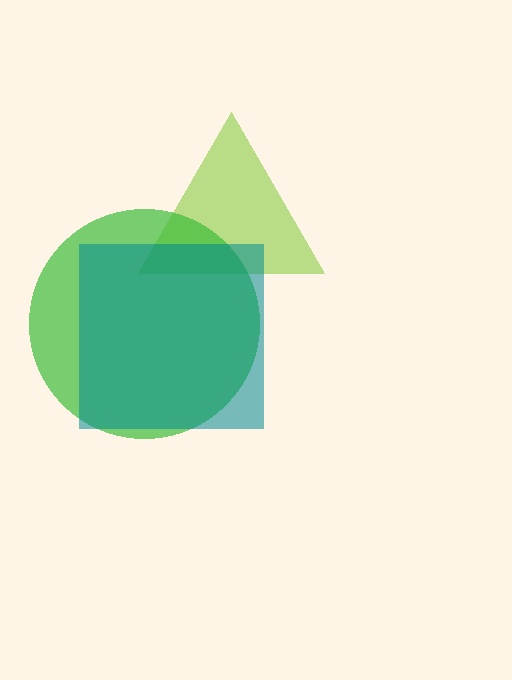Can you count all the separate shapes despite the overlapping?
Yes, there are 3 separate shapes.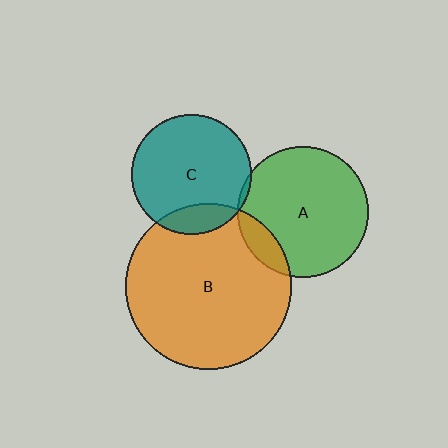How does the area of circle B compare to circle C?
Approximately 1.9 times.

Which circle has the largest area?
Circle B (orange).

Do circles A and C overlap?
Yes.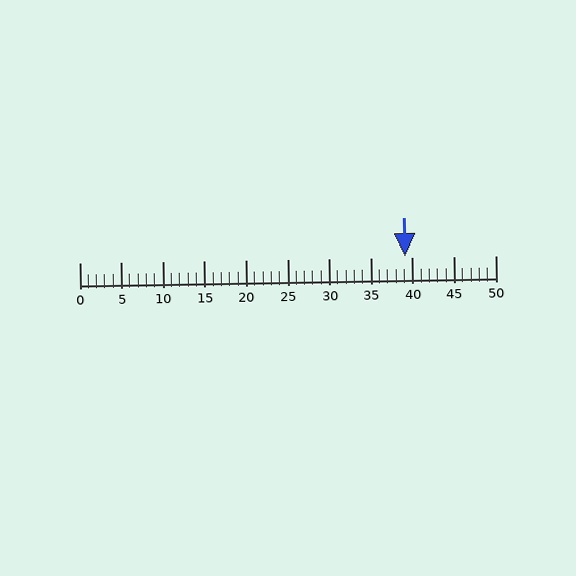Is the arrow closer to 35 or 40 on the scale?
The arrow is closer to 40.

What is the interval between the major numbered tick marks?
The major tick marks are spaced 5 units apart.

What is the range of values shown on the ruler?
The ruler shows values from 0 to 50.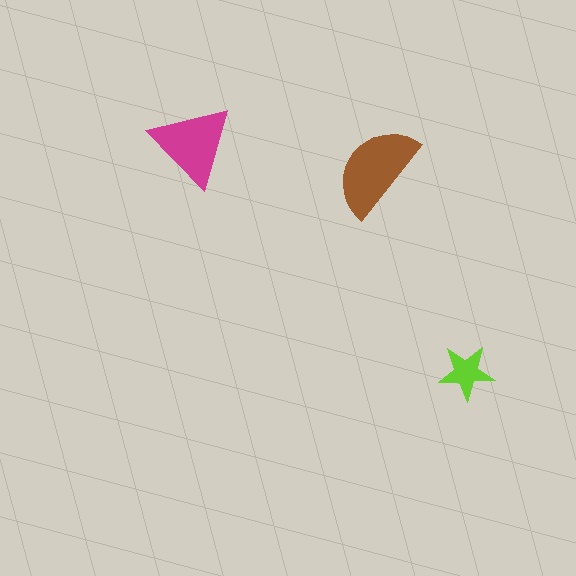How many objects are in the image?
There are 3 objects in the image.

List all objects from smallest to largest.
The lime star, the magenta triangle, the brown semicircle.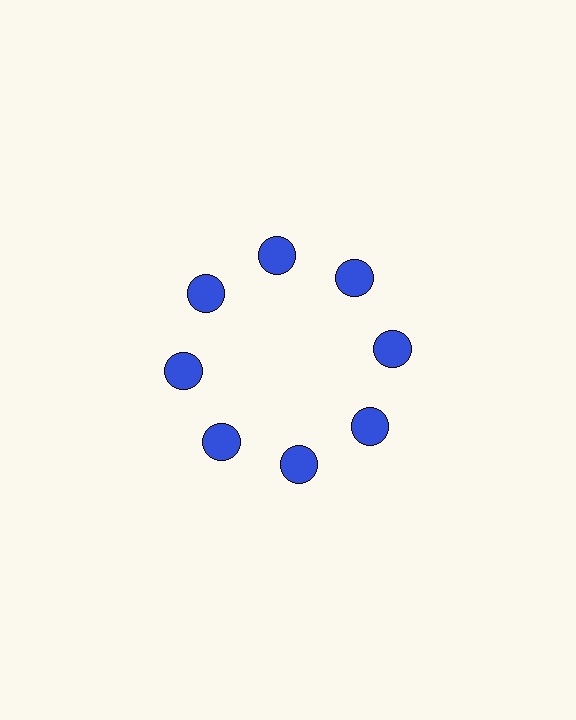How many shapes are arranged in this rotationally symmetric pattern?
There are 8 shapes, arranged in 8 groups of 1.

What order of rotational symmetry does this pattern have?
This pattern has 8-fold rotational symmetry.